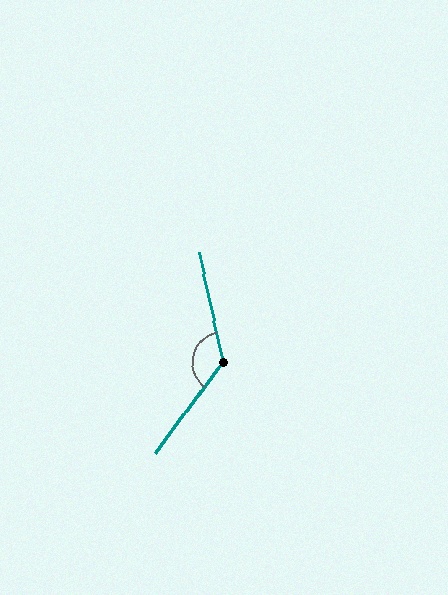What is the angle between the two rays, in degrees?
Approximately 131 degrees.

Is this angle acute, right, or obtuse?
It is obtuse.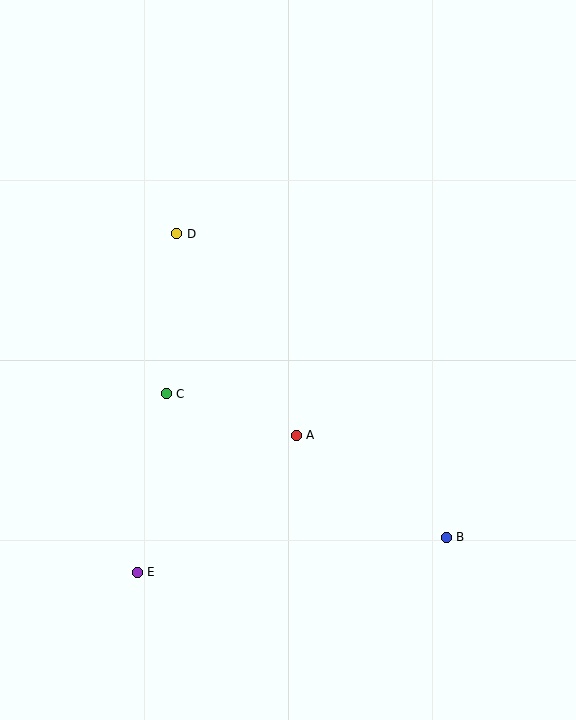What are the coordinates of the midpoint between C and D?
The midpoint between C and D is at (171, 314).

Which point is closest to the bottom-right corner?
Point B is closest to the bottom-right corner.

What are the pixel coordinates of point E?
Point E is at (137, 572).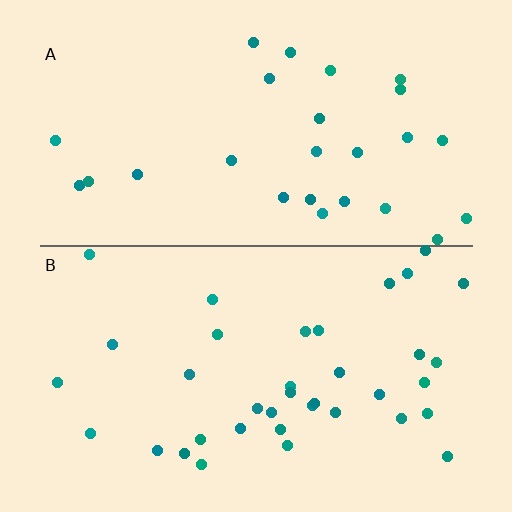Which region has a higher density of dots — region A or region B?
B (the bottom).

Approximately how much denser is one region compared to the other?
Approximately 1.4× — region B over region A.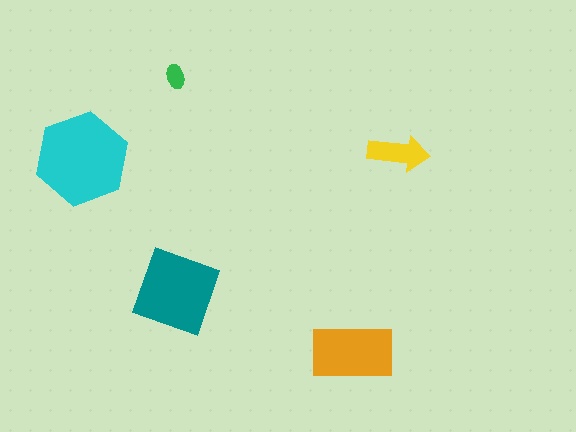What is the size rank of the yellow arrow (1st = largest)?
4th.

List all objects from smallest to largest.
The green ellipse, the yellow arrow, the orange rectangle, the teal square, the cyan hexagon.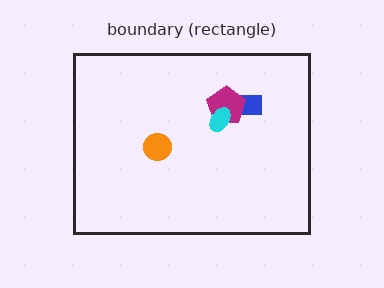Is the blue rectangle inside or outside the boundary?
Inside.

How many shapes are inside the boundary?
4 inside, 0 outside.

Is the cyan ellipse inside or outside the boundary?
Inside.